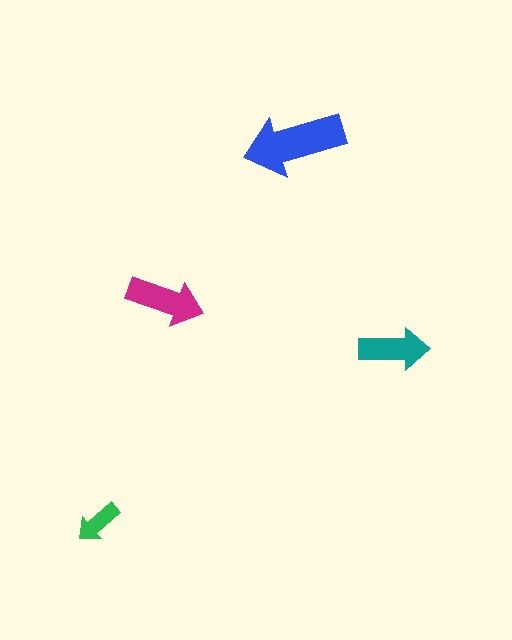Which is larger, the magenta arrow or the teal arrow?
The magenta one.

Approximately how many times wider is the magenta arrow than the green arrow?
About 1.5 times wider.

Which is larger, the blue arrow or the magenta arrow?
The blue one.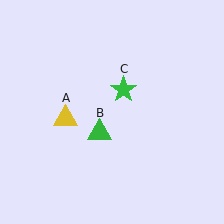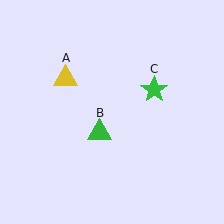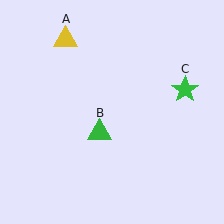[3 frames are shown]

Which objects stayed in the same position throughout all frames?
Green triangle (object B) remained stationary.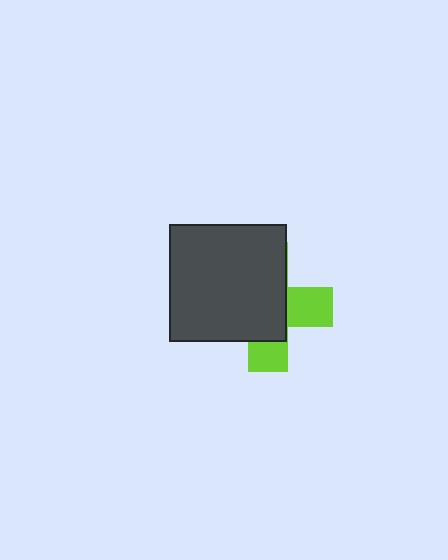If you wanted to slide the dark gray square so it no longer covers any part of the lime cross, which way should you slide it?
Slide it left — that is the most direct way to separate the two shapes.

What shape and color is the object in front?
The object in front is a dark gray square.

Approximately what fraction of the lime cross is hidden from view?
Roughly 65% of the lime cross is hidden behind the dark gray square.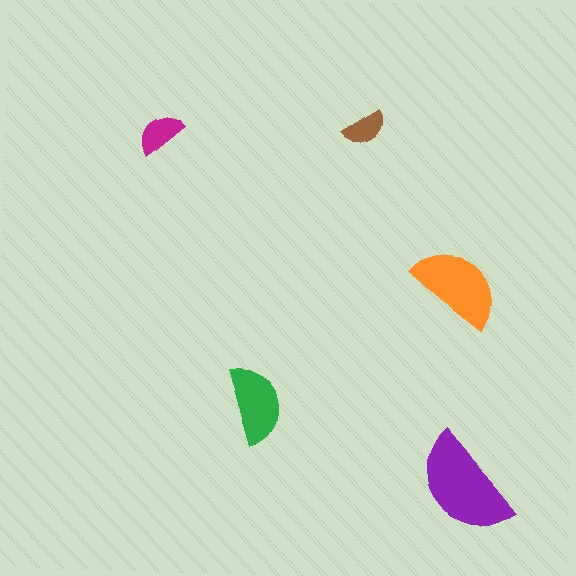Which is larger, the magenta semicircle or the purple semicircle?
The purple one.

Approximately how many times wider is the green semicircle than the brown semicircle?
About 2 times wider.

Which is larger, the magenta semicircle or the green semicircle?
The green one.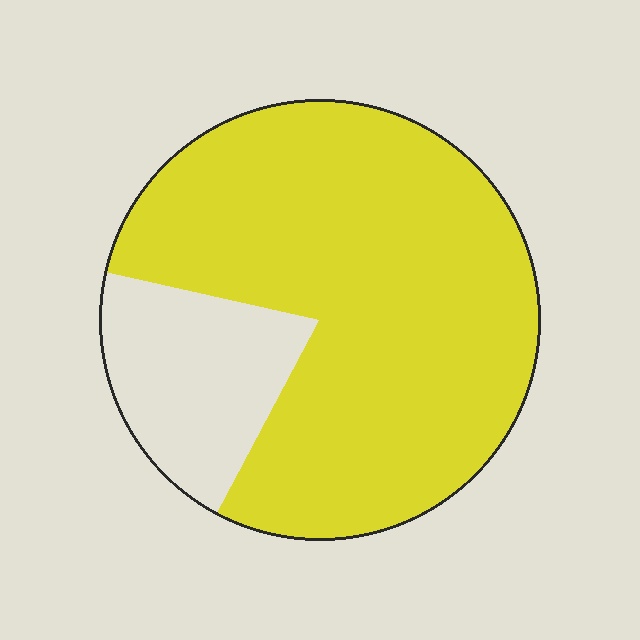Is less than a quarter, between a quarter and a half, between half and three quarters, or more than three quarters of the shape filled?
More than three quarters.